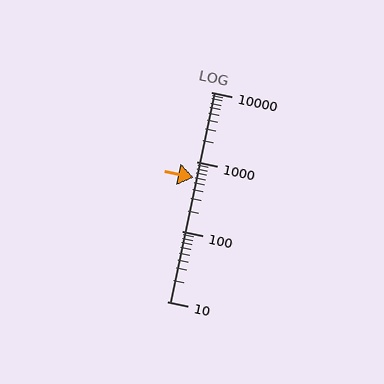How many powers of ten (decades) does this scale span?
The scale spans 3 decades, from 10 to 10000.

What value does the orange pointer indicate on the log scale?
The pointer indicates approximately 590.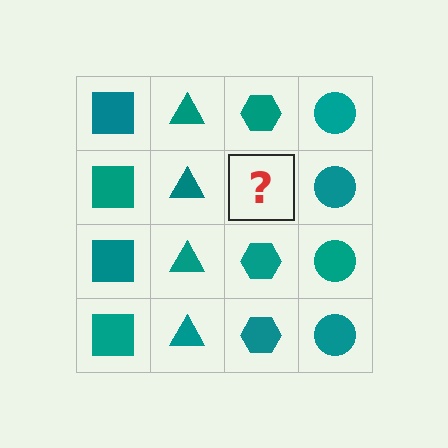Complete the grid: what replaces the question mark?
The question mark should be replaced with a teal hexagon.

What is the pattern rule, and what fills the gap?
The rule is that each column has a consistent shape. The gap should be filled with a teal hexagon.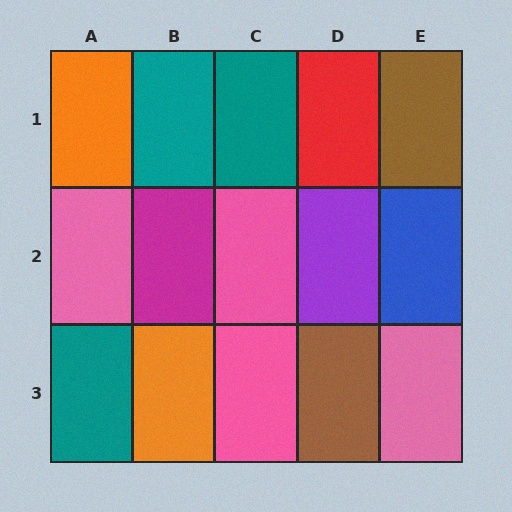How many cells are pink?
4 cells are pink.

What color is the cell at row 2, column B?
Magenta.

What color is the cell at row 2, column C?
Pink.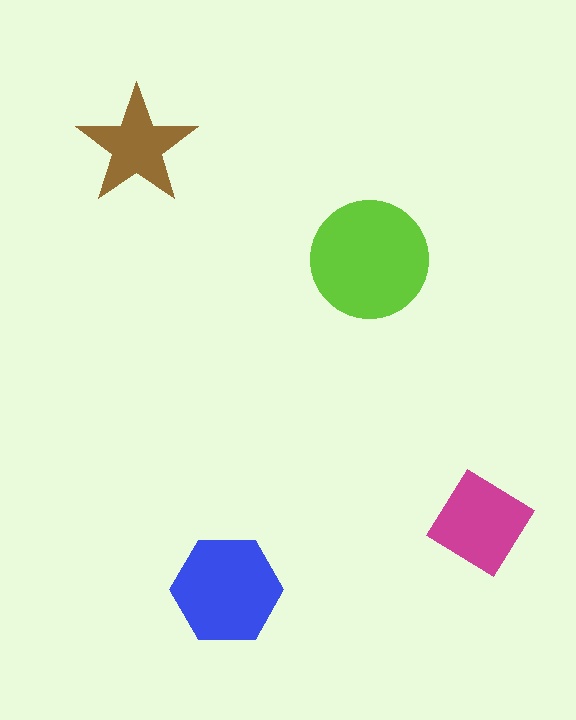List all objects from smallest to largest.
The brown star, the magenta diamond, the blue hexagon, the lime circle.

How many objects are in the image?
There are 4 objects in the image.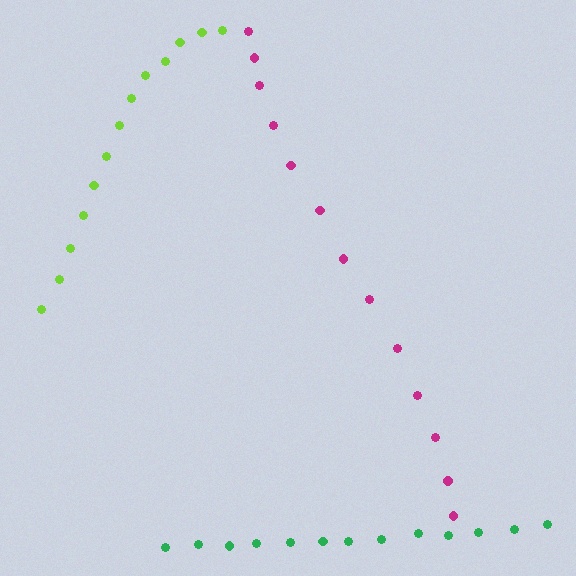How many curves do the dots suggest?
There are 3 distinct paths.